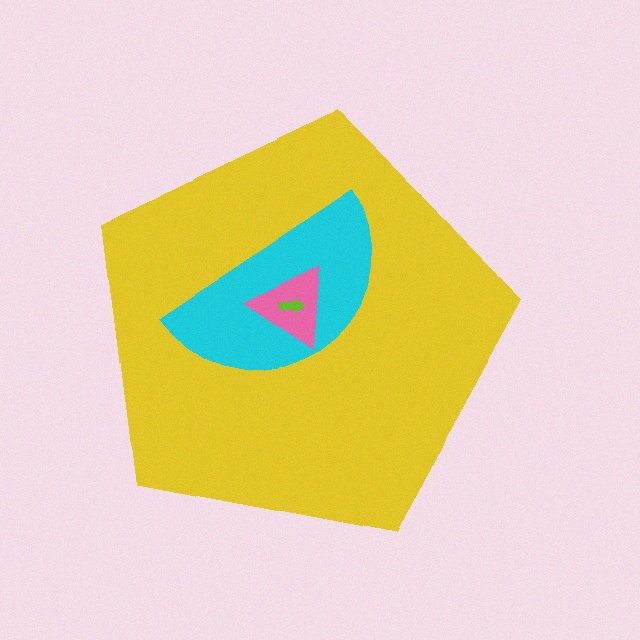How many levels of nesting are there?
4.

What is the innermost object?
The lime arrow.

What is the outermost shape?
The yellow pentagon.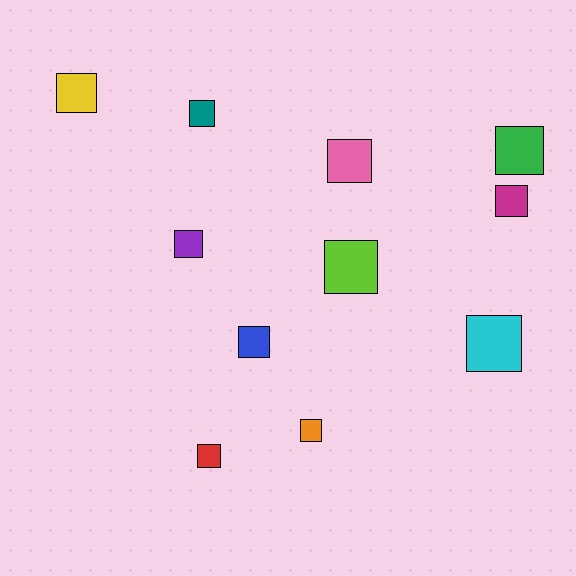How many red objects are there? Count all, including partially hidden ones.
There is 1 red object.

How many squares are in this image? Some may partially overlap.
There are 11 squares.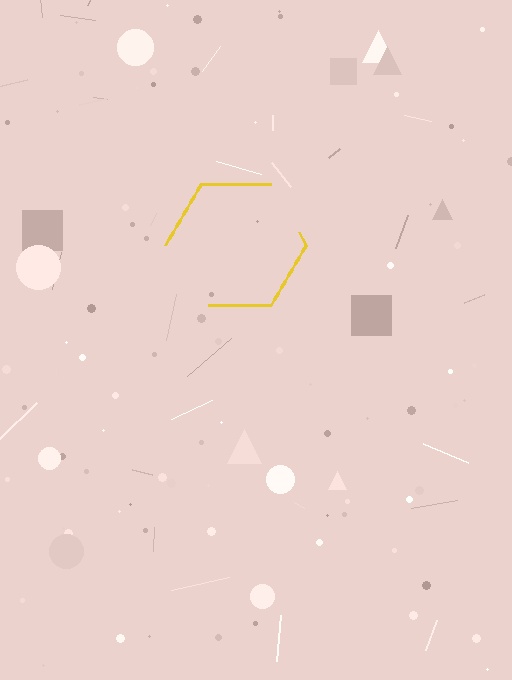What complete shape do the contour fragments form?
The contour fragments form a hexagon.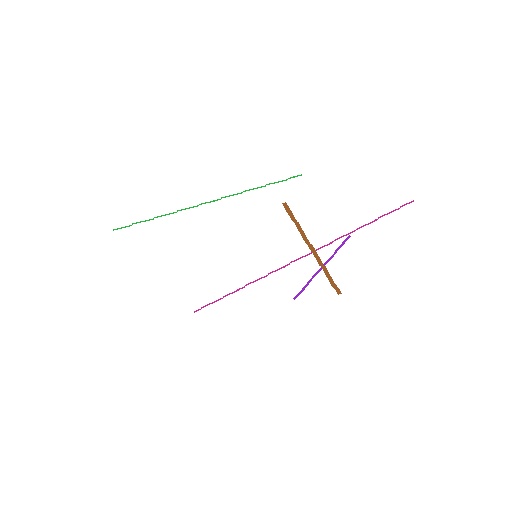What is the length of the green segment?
The green segment is approximately 196 pixels long.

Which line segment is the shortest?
The purple line is the shortest at approximately 85 pixels.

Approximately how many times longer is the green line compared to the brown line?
The green line is approximately 1.8 times the length of the brown line.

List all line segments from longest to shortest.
From longest to shortest: magenta, green, brown, purple.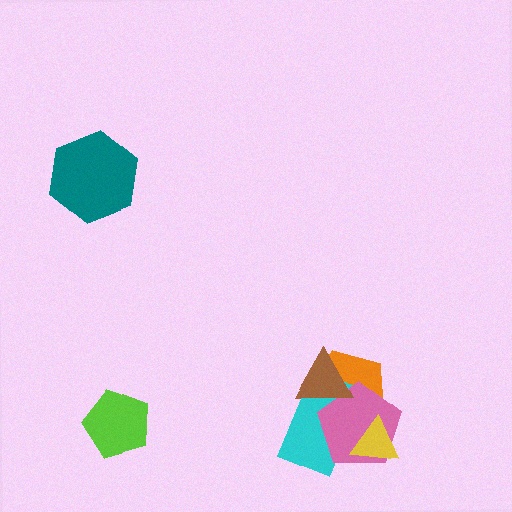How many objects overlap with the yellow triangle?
3 objects overlap with the yellow triangle.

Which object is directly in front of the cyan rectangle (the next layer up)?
The pink pentagon is directly in front of the cyan rectangle.